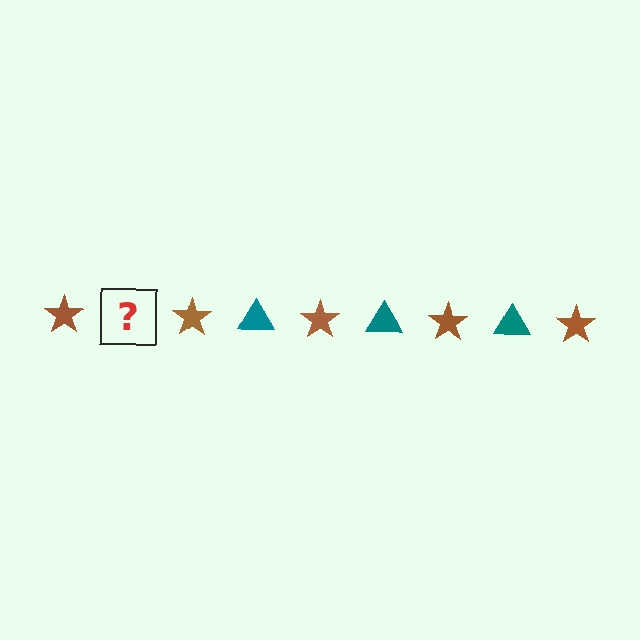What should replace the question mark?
The question mark should be replaced with a teal triangle.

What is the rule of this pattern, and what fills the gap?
The rule is that the pattern alternates between brown star and teal triangle. The gap should be filled with a teal triangle.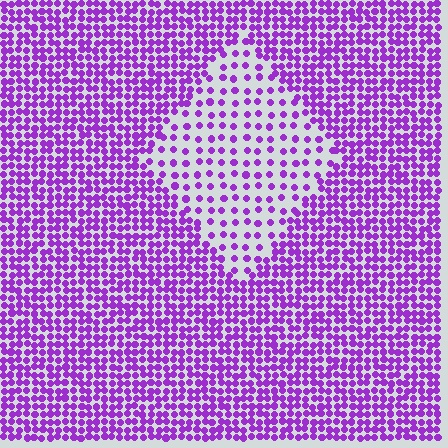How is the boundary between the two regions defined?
The boundary is defined by a change in element density (approximately 2.4x ratio). All elements are the same color, size, and shape.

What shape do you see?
I see a diamond.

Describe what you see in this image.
The image contains small purple elements arranged at two different densities. A diamond-shaped region is visible where the elements are less densely packed than the surrounding area.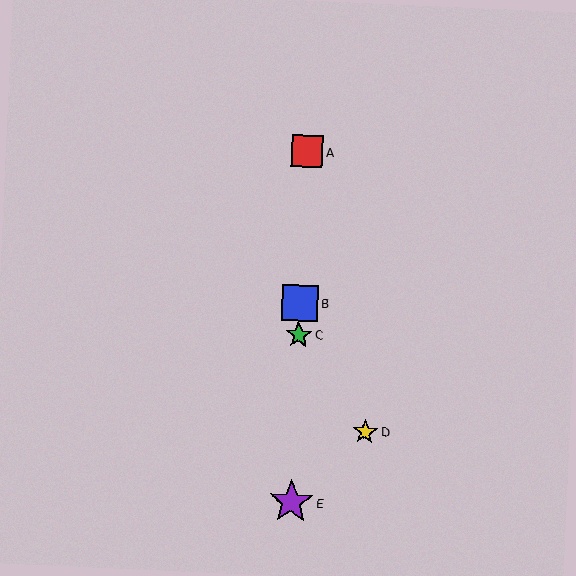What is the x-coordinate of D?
Object D is at x≈365.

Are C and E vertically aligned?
Yes, both are at x≈299.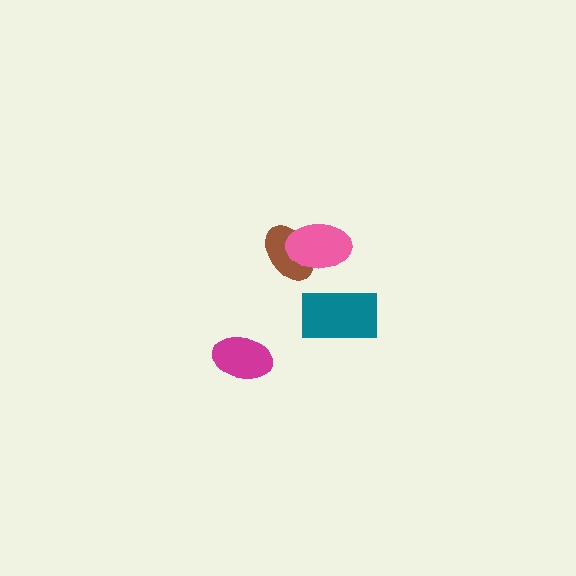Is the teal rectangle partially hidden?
No, no other shape covers it.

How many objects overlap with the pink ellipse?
1 object overlaps with the pink ellipse.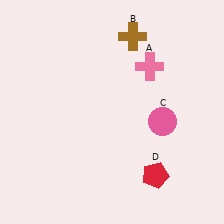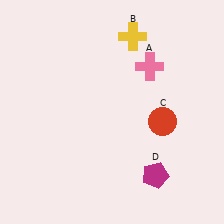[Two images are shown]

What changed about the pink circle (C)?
In Image 1, C is pink. In Image 2, it changed to red.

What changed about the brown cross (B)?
In Image 1, B is brown. In Image 2, it changed to yellow.